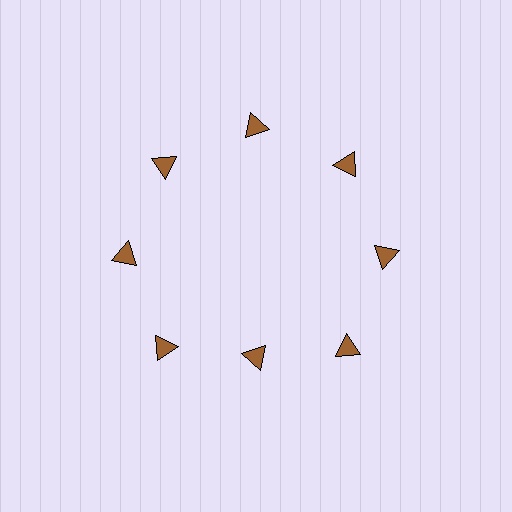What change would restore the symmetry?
The symmetry would be restored by moving it outward, back onto the ring so that all 8 triangles sit at equal angles and equal distance from the center.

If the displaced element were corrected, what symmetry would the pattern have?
It would have 8-fold rotational symmetry — the pattern would map onto itself every 45 degrees.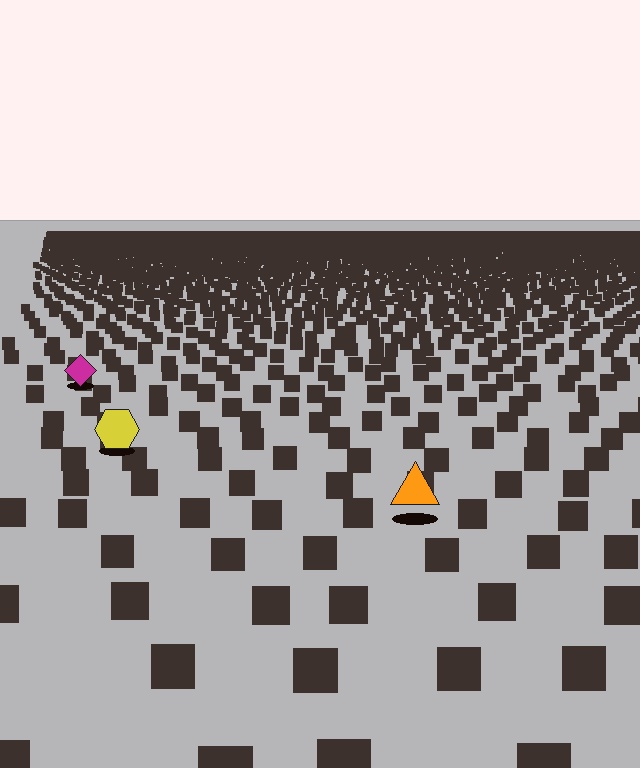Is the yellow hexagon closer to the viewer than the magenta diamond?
Yes. The yellow hexagon is closer — you can tell from the texture gradient: the ground texture is coarser near it.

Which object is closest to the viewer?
The orange triangle is closest. The texture marks near it are larger and more spread out.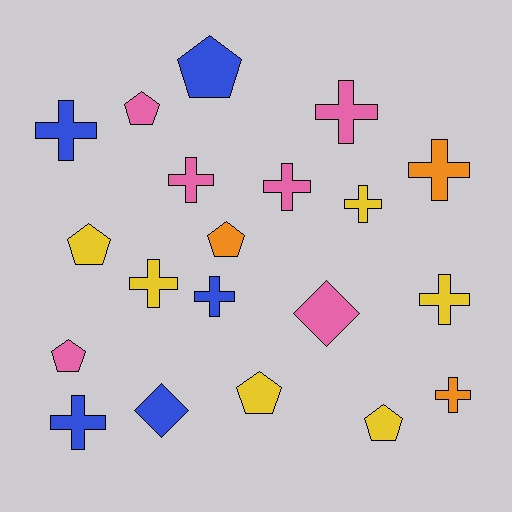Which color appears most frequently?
Pink, with 6 objects.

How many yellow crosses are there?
There are 3 yellow crosses.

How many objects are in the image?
There are 20 objects.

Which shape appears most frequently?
Cross, with 11 objects.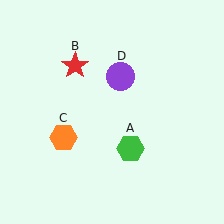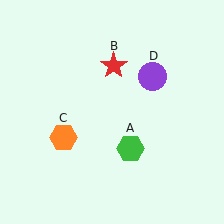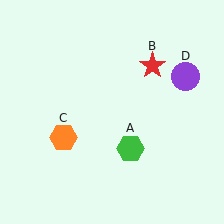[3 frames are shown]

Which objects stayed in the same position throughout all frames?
Green hexagon (object A) and orange hexagon (object C) remained stationary.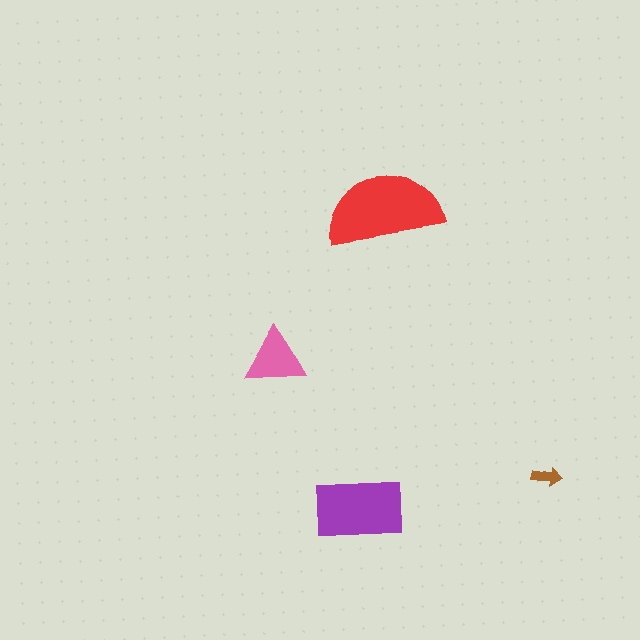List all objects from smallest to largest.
The brown arrow, the pink triangle, the purple rectangle, the red semicircle.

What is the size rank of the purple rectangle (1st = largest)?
2nd.